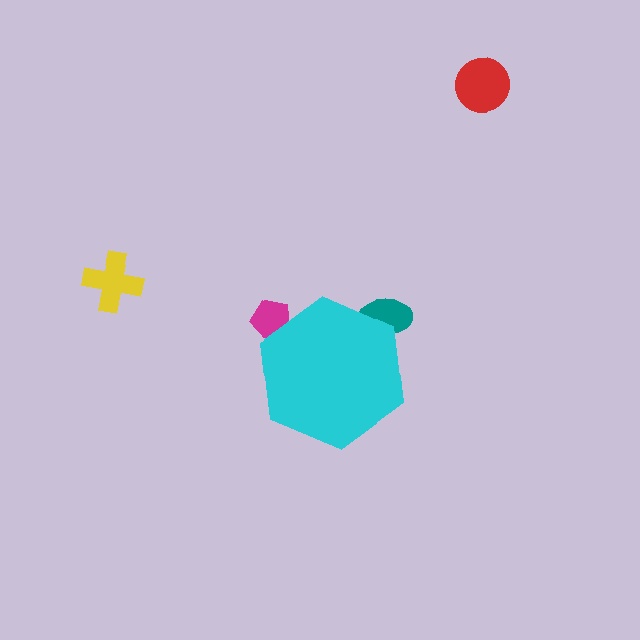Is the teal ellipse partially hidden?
Yes, the teal ellipse is partially hidden behind the cyan hexagon.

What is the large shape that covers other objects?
A cyan hexagon.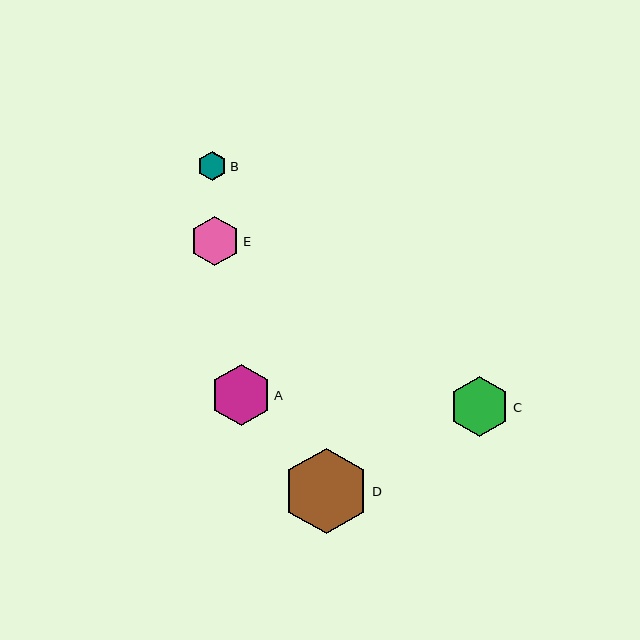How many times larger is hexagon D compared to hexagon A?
Hexagon D is approximately 1.4 times the size of hexagon A.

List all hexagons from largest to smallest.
From largest to smallest: D, A, C, E, B.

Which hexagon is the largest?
Hexagon D is the largest with a size of approximately 86 pixels.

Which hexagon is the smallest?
Hexagon B is the smallest with a size of approximately 29 pixels.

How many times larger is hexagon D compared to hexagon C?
Hexagon D is approximately 1.4 times the size of hexagon C.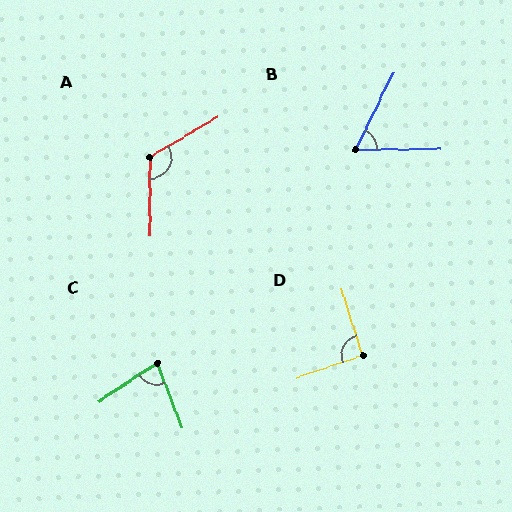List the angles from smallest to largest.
B (64°), C (77°), D (91°), A (120°).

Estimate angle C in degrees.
Approximately 77 degrees.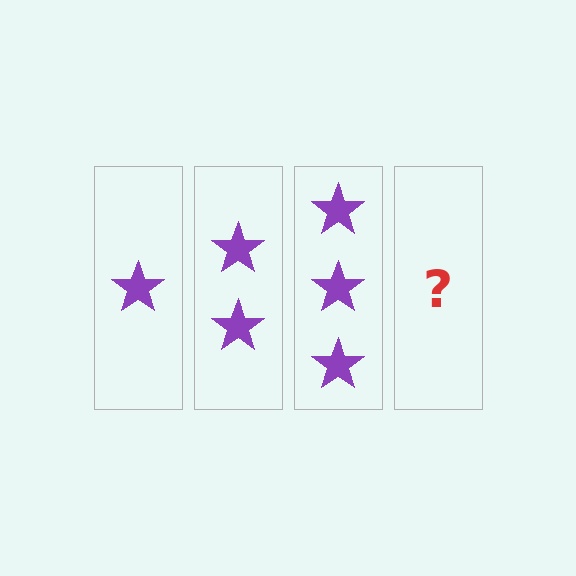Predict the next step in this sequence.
The next step is 4 stars.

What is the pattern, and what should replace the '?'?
The pattern is that each step adds one more star. The '?' should be 4 stars.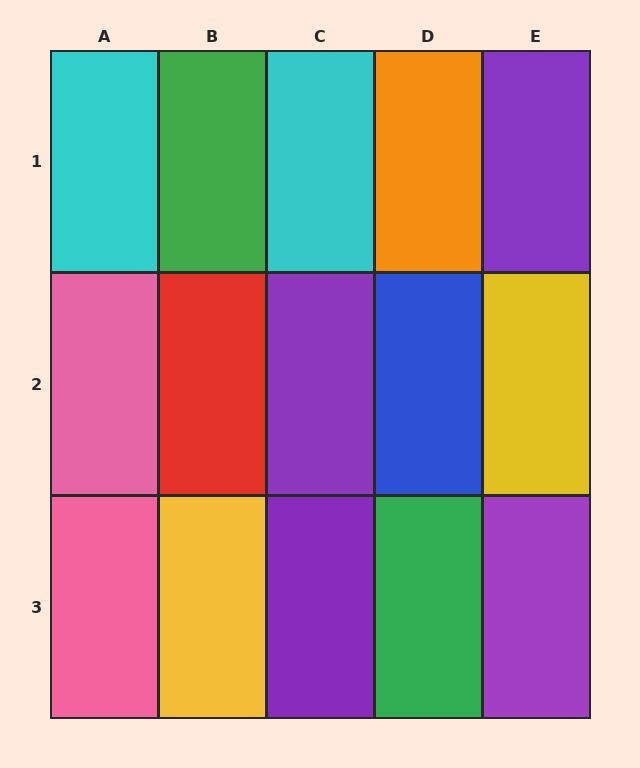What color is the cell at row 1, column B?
Green.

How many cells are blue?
1 cell is blue.